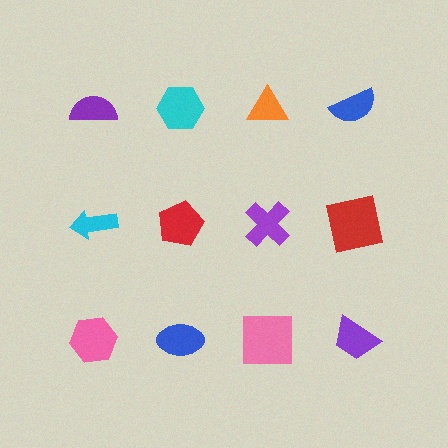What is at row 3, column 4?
A purple trapezoid.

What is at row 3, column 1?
A pink hexagon.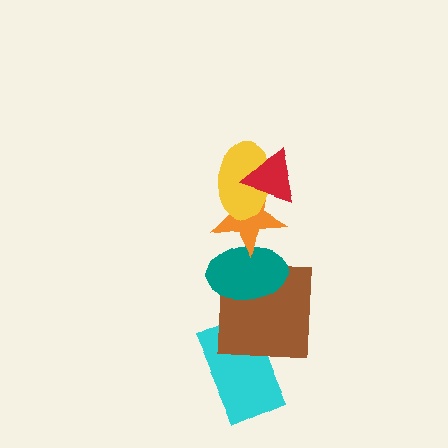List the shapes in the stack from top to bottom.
From top to bottom: the red triangle, the yellow ellipse, the orange star, the teal ellipse, the brown square, the cyan rectangle.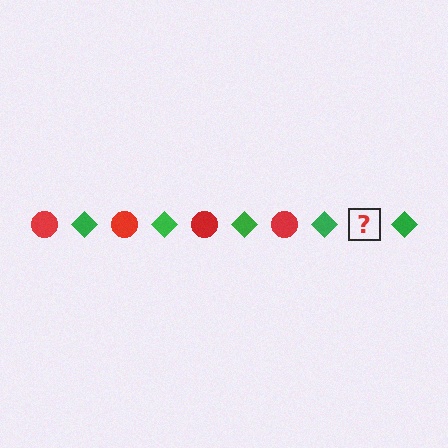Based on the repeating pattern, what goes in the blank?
The blank should be a red circle.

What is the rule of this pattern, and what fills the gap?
The rule is that the pattern alternates between red circle and green diamond. The gap should be filled with a red circle.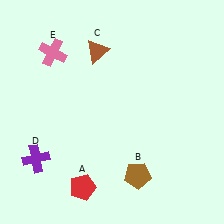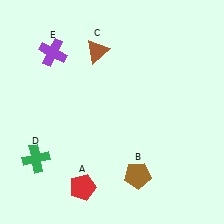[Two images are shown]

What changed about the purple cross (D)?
In Image 1, D is purple. In Image 2, it changed to green.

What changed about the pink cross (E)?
In Image 1, E is pink. In Image 2, it changed to purple.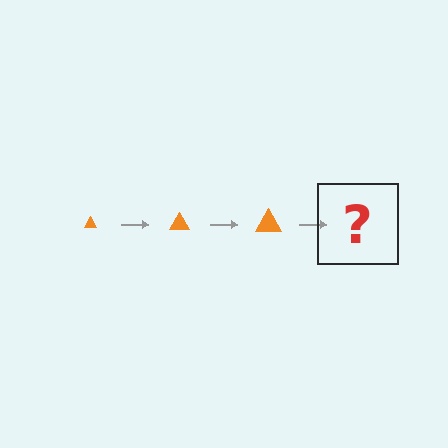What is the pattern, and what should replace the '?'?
The pattern is that the triangle gets progressively larger each step. The '?' should be an orange triangle, larger than the previous one.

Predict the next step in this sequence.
The next step is an orange triangle, larger than the previous one.